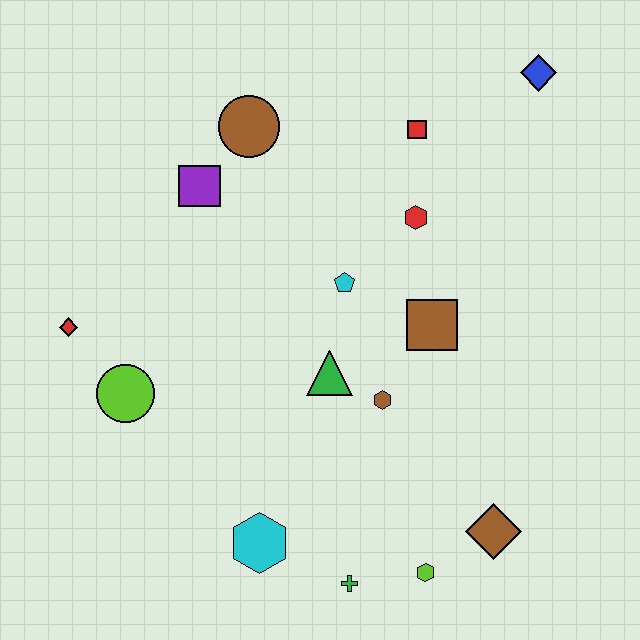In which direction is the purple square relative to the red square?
The purple square is to the left of the red square.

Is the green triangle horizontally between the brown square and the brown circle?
Yes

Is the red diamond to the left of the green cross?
Yes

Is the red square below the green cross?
No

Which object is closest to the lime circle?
The red diamond is closest to the lime circle.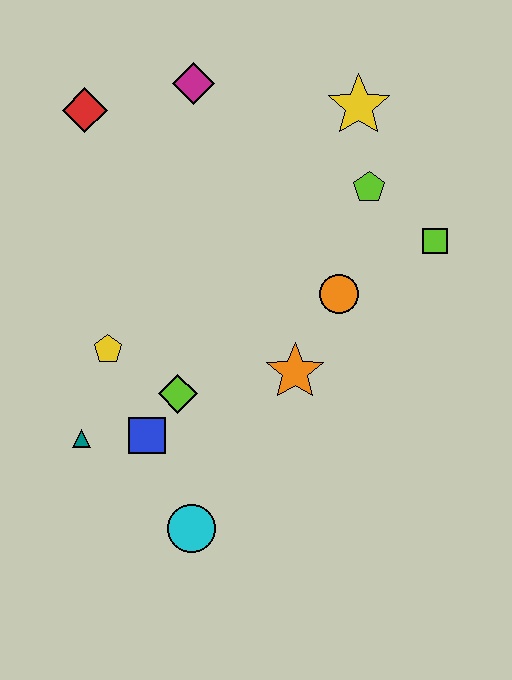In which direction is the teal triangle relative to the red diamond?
The teal triangle is below the red diamond.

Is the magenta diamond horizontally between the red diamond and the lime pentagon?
Yes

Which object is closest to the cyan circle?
The blue square is closest to the cyan circle.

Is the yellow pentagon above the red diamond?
No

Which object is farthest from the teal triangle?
The yellow star is farthest from the teal triangle.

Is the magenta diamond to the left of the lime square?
Yes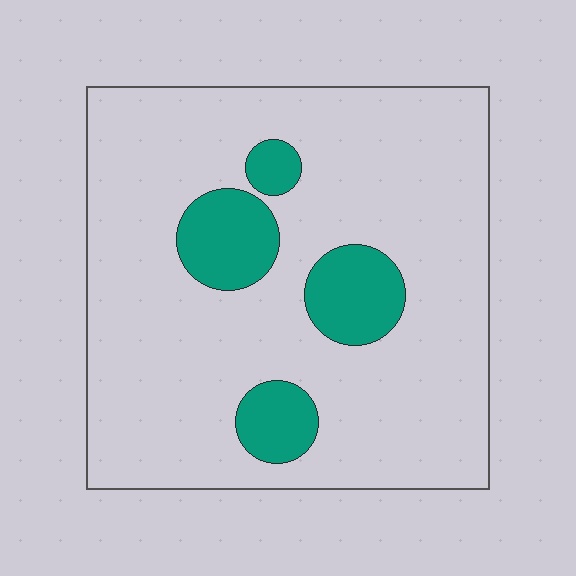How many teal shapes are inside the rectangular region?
4.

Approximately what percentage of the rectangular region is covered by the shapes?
Approximately 15%.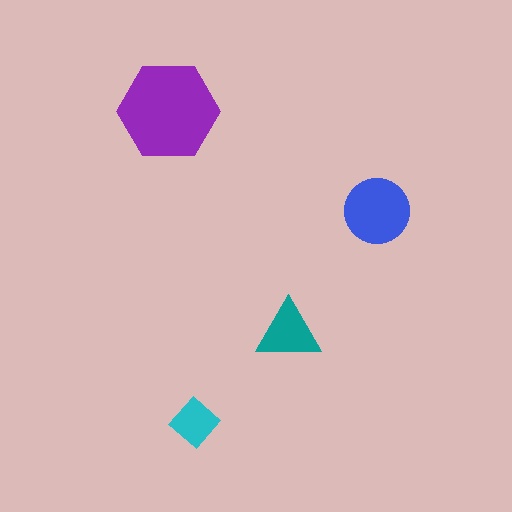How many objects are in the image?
There are 4 objects in the image.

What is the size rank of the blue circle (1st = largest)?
2nd.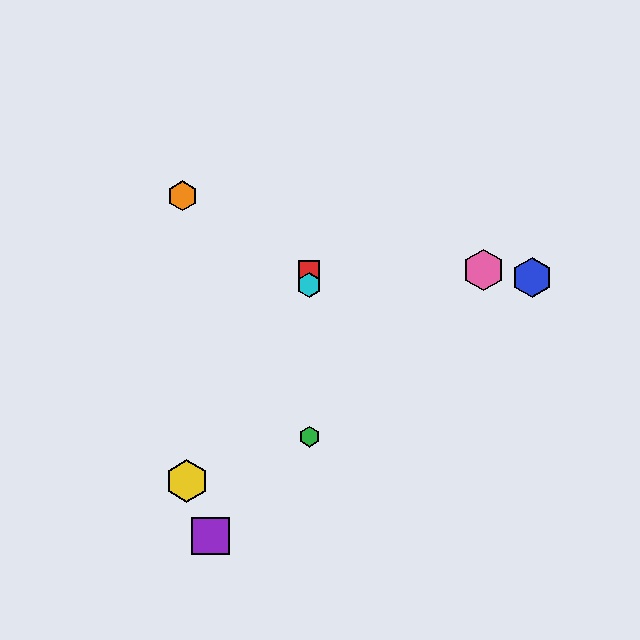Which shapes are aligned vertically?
The red square, the green hexagon, the cyan hexagon are aligned vertically.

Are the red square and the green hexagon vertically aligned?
Yes, both are at x≈309.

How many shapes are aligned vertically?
3 shapes (the red square, the green hexagon, the cyan hexagon) are aligned vertically.